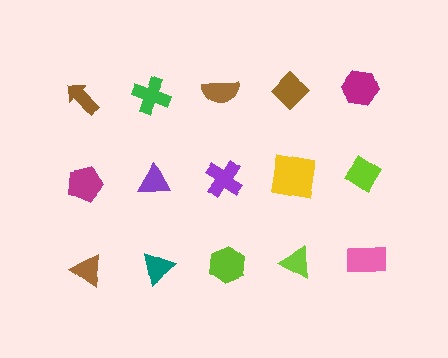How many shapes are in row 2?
5 shapes.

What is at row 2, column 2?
A purple triangle.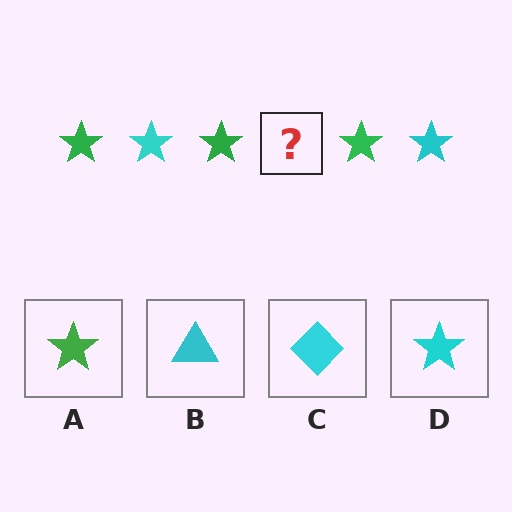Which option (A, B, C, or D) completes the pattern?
D.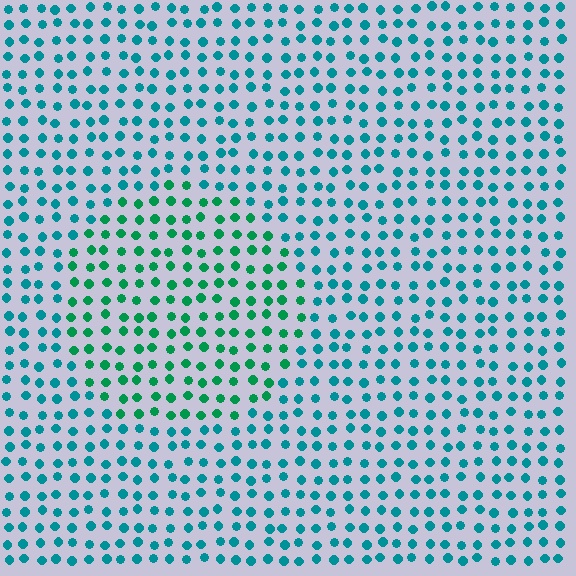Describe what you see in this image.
The image is filled with small teal elements in a uniform arrangement. A circle-shaped region is visible where the elements are tinted to a slightly different hue, forming a subtle color boundary.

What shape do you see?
I see a circle.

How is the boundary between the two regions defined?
The boundary is defined purely by a slight shift in hue (about 33 degrees). Spacing, size, and orientation are identical on both sides.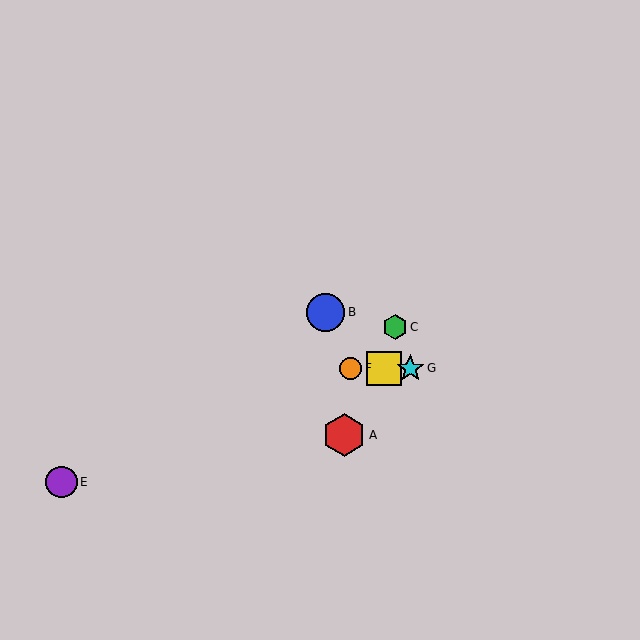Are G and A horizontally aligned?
No, G is at y≈368 and A is at y≈435.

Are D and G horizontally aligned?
Yes, both are at y≈368.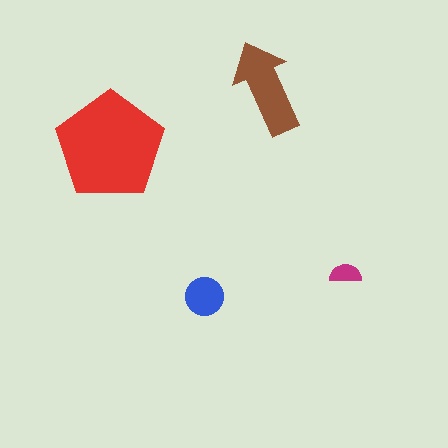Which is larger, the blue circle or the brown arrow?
The brown arrow.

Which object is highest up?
The brown arrow is topmost.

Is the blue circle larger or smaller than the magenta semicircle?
Larger.